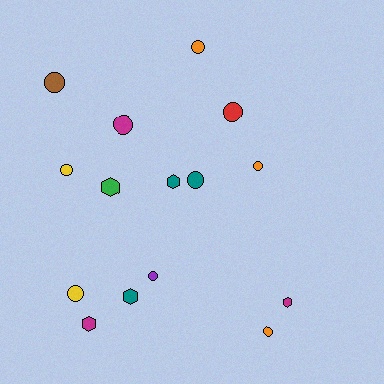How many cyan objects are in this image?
There are no cyan objects.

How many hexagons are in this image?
There are 5 hexagons.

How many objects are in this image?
There are 15 objects.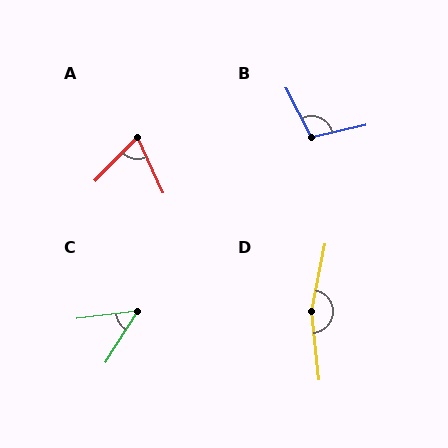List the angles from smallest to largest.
C (50°), A (69°), B (105°), D (162°).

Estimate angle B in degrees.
Approximately 105 degrees.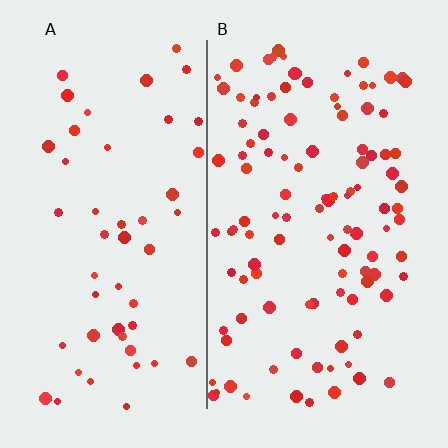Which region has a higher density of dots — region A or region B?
B (the right).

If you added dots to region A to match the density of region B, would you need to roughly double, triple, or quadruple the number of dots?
Approximately double.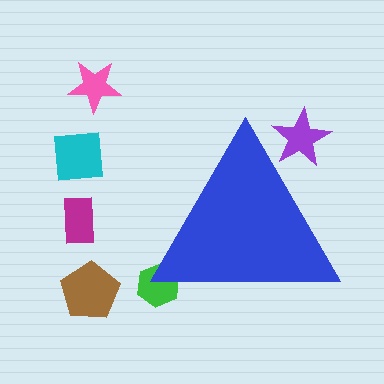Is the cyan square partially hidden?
No, the cyan square is fully visible.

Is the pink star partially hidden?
No, the pink star is fully visible.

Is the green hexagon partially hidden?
Yes, the green hexagon is partially hidden behind the blue triangle.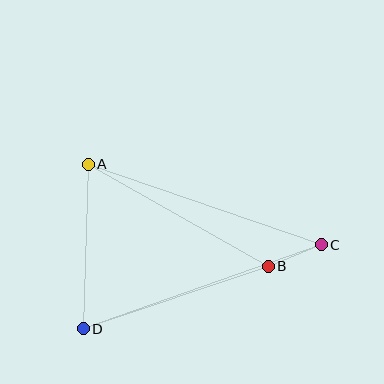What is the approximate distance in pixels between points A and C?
The distance between A and C is approximately 246 pixels.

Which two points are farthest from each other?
Points C and D are farthest from each other.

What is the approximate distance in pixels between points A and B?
The distance between A and B is approximately 207 pixels.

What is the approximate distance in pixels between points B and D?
The distance between B and D is approximately 195 pixels.